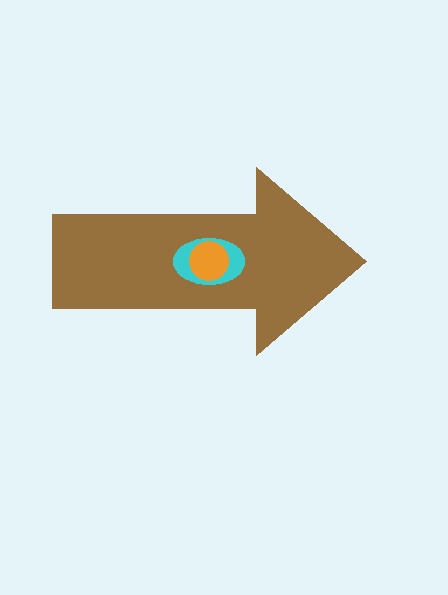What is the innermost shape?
The orange circle.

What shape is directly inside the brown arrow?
The cyan ellipse.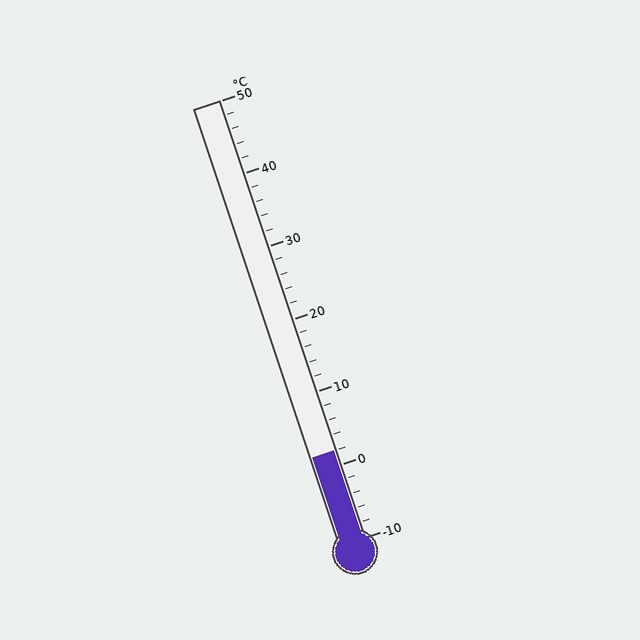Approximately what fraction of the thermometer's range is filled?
The thermometer is filled to approximately 20% of its range.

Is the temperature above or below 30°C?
The temperature is below 30°C.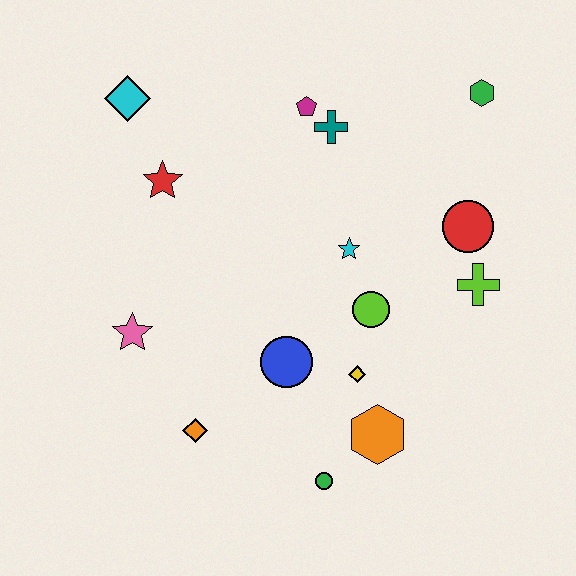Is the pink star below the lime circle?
Yes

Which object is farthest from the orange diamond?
The green hexagon is farthest from the orange diamond.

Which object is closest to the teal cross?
The magenta pentagon is closest to the teal cross.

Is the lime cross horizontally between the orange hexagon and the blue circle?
No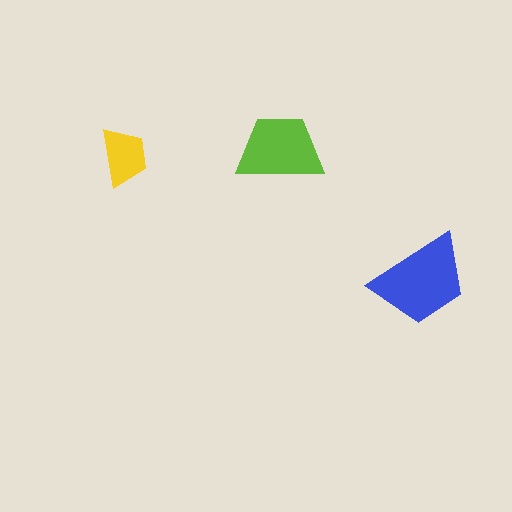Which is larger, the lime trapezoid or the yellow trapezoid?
The lime one.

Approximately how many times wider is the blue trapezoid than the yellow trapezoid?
About 1.5 times wider.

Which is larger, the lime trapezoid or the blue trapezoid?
The blue one.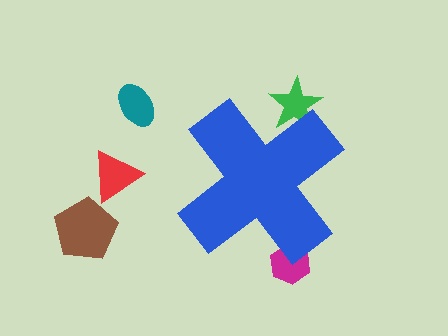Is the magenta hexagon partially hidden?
Yes, the magenta hexagon is partially hidden behind the blue cross.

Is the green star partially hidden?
Yes, the green star is partially hidden behind the blue cross.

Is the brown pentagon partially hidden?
No, the brown pentagon is fully visible.